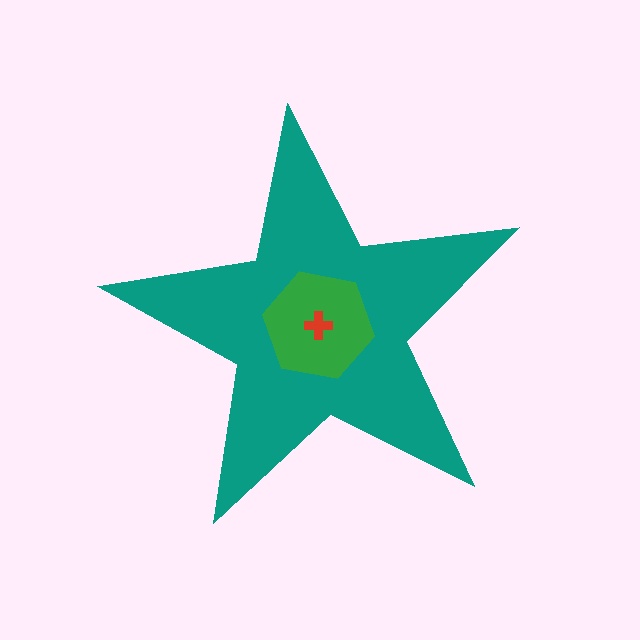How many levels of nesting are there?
3.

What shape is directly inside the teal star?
The green hexagon.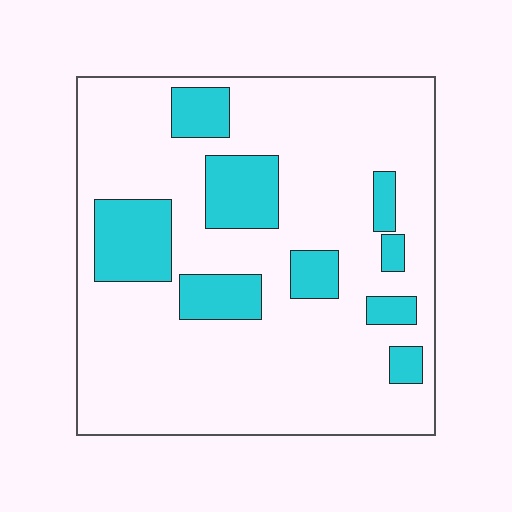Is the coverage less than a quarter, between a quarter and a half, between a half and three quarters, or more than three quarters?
Less than a quarter.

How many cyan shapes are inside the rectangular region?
9.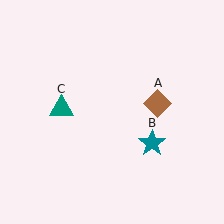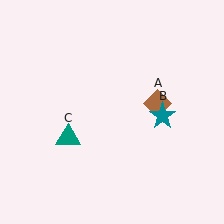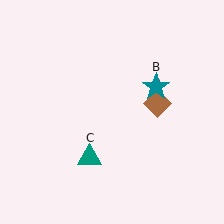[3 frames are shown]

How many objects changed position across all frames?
2 objects changed position: teal star (object B), teal triangle (object C).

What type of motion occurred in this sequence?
The teal star (object B), teal triangle (object C) rotated counterclockwise around the center of the scene.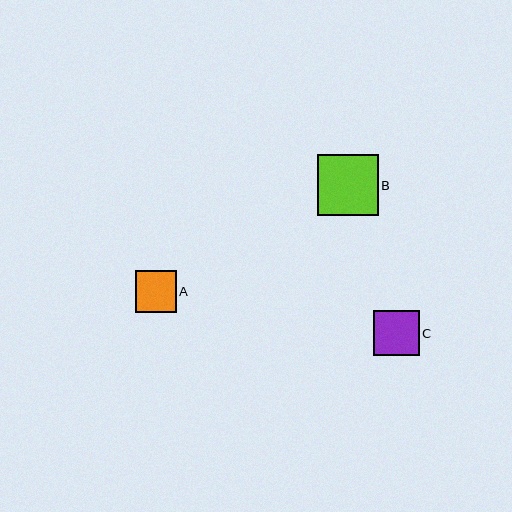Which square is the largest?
Square B is the largest with a size of approximately 61 pixels.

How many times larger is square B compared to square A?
Square B is approximately 1.5 times the size of square A.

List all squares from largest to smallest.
From largest to smallest: B, C, A.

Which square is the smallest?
Square A is the smallest with a size of approximately 41 pixels.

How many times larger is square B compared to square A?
Square B is approximately 1.5 times the size of square A.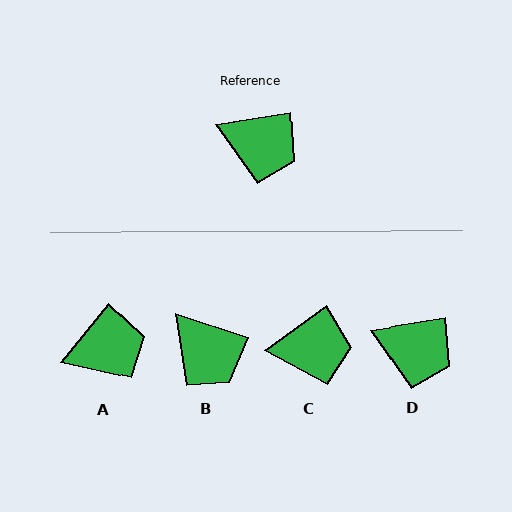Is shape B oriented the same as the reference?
No, it is off by about 27 degrees.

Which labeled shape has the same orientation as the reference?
D.